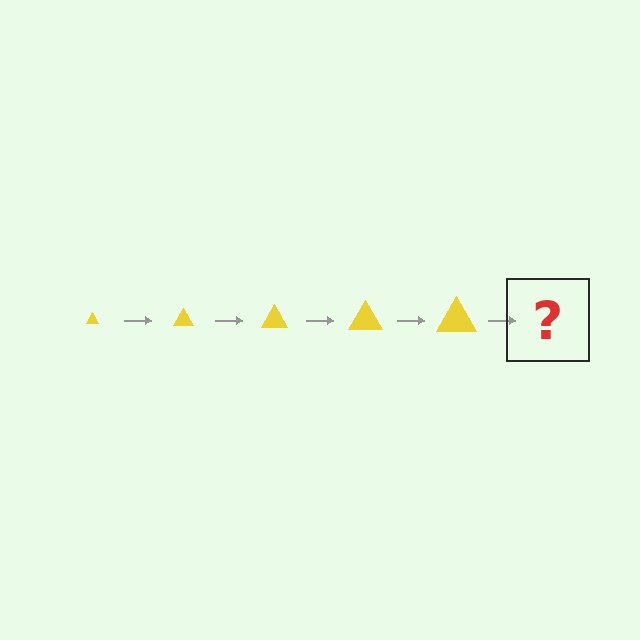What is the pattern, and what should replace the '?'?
The pattern is that the triangle gets progressively larger each step. The '?' should be a yellow triangle, larger than the previous one.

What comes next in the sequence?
The next element should be a yellow triangle, larger than the previous one.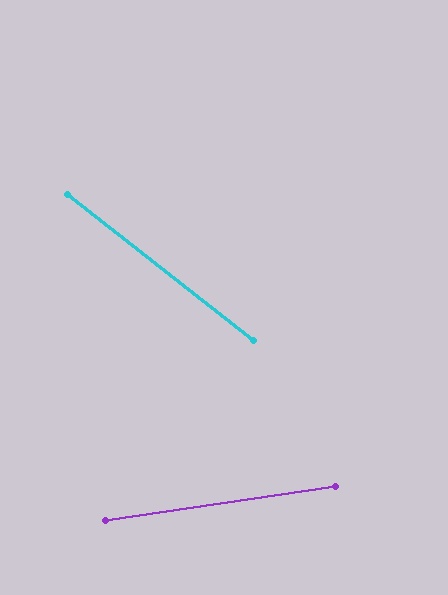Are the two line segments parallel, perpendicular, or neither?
Neither parallel nor perpendicular — they differ by about 47°.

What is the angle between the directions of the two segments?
Approximately 47 degrees.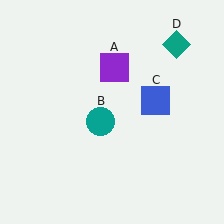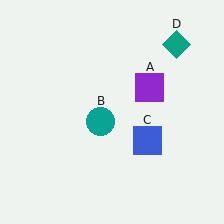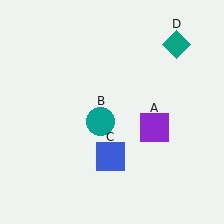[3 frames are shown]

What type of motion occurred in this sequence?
The purple square (object A), blue square (object C) rotated clockwise around the center of the scene.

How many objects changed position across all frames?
2 objects changed position: purple square (object A), blue square (object C).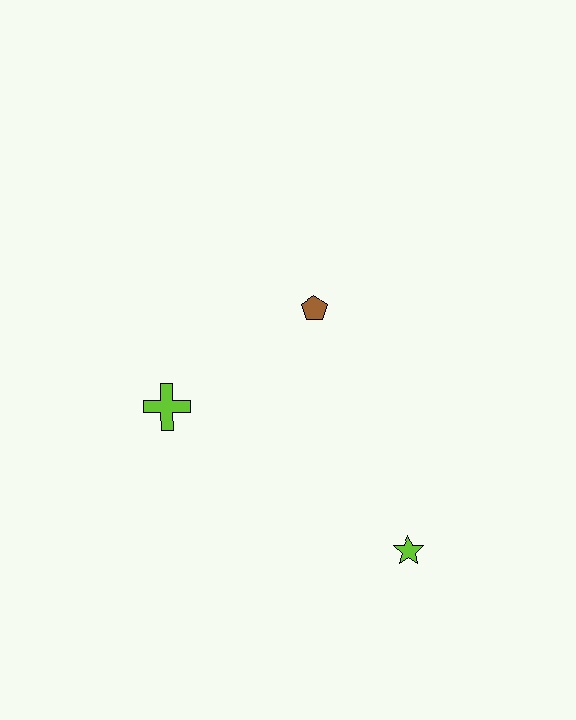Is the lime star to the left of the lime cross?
No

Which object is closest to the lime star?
The brown pentagon is closest to the lime star.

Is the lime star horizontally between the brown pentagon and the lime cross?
No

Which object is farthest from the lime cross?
The lime star is farthest from the lime cross.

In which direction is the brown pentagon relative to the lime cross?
The brown pentagon is to the right of the lime cross.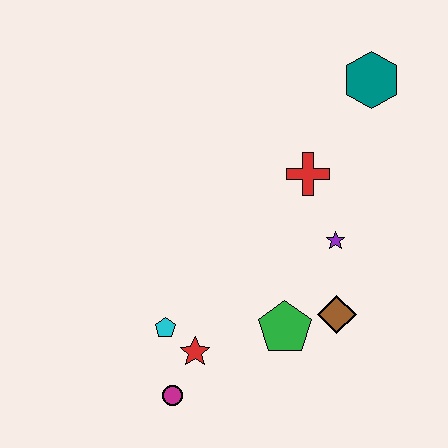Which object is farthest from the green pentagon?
The teal hexagon is farthest from the green pentagon.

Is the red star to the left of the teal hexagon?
Yes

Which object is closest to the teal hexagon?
The red cross is closest to the teal hexagon.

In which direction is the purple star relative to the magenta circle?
The purple star is to the right of the magenta circle.